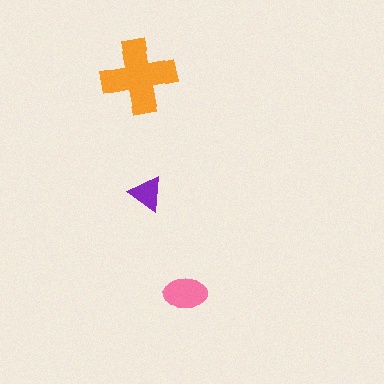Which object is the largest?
The orange cross.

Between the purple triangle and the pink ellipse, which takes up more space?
The pink ellipse.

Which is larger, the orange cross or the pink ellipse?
The orange cross.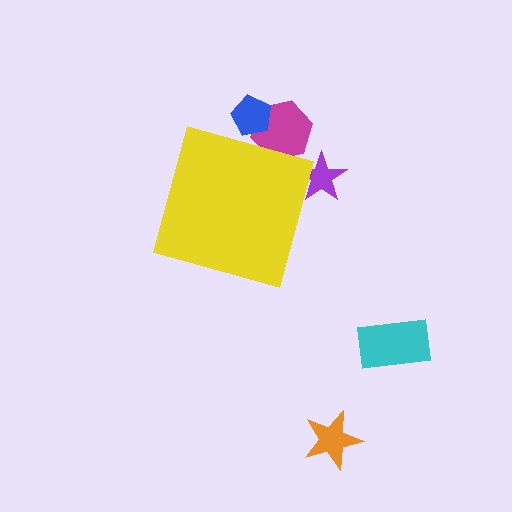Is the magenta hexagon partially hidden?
Yes, the magenta hexagon is partially hidden behind the yellow diamond.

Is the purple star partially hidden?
Yes, the purple star is partially hidden behind the yellow diamond.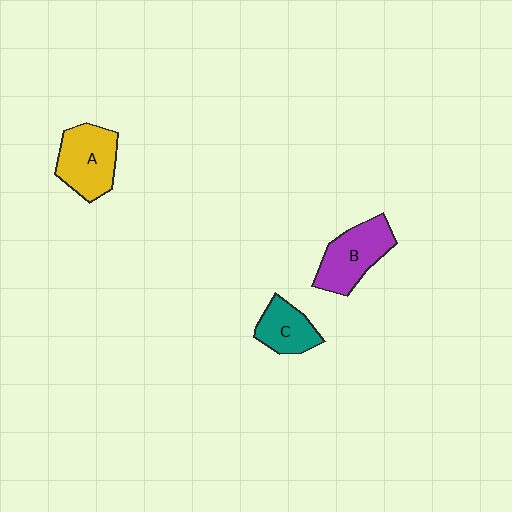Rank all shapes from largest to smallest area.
From largest to smallest: A (yellow), B (purple), C (teal).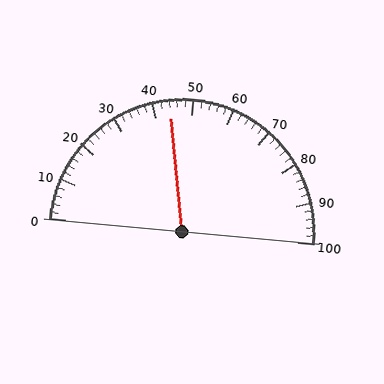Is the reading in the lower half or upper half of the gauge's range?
The reading is in the lower half of the range (0 to 100).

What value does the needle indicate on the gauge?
The needle indicates approximately 44.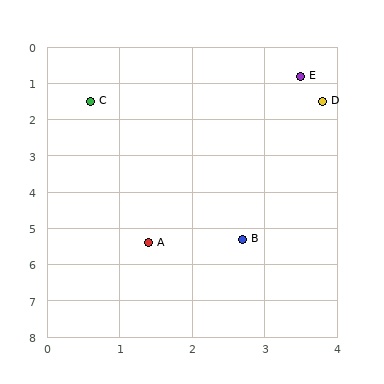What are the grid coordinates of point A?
Point A is at approximately (1.4, 5.4).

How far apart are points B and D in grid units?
Points B and D are about 4.0 grid units apart.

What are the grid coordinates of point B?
Point B is at approximately (2.7, 5.3).